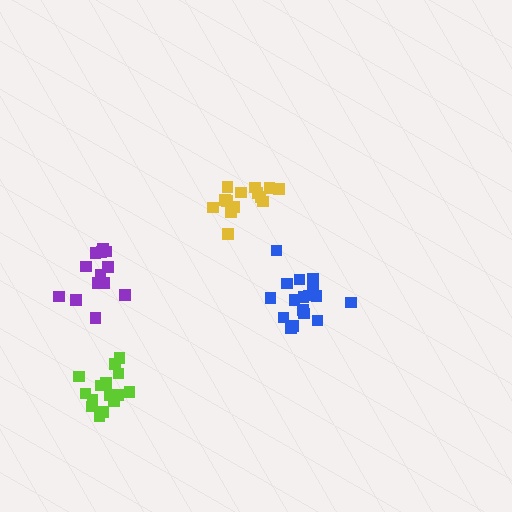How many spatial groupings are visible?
There are 4 spatial groupings.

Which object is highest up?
The yellow cluster is topmost.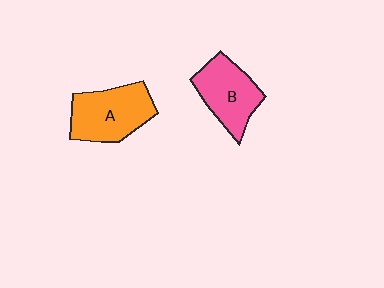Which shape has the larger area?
Shape A (orange).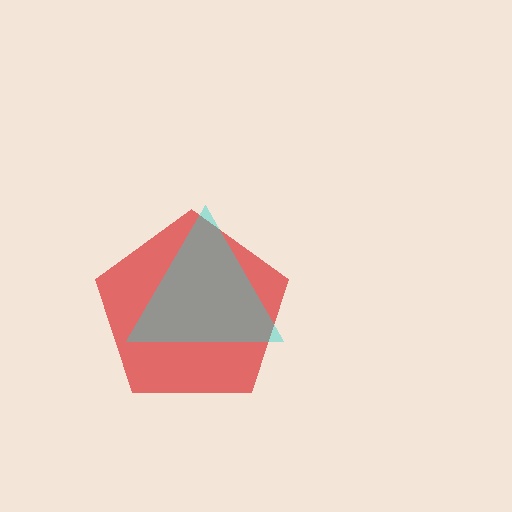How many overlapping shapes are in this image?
There are 2 overlapping shapes in the image.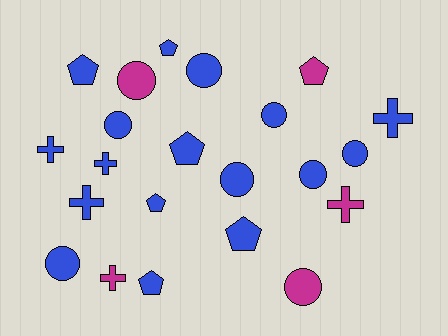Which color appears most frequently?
Blue, with 17 objects.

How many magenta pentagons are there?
There is 1 magenta pentagon.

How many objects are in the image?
There are 22 objects.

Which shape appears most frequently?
Circle, with 9 objects.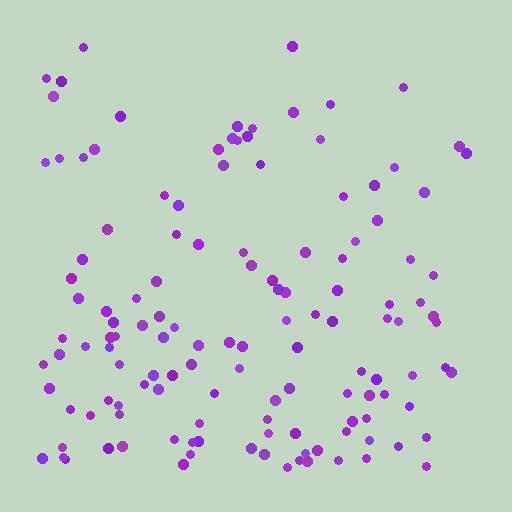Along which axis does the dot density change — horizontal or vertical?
Vertical.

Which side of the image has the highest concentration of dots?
The bottom.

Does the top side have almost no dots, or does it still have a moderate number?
Still a moderate number, just noticeably fewer than the bottom.